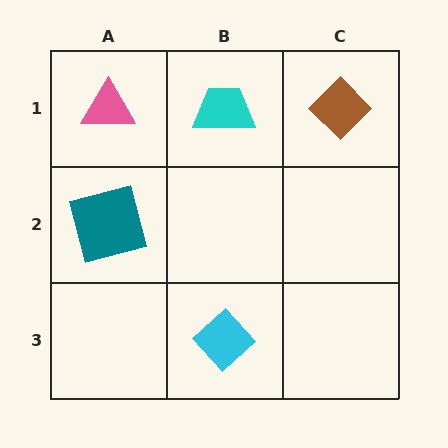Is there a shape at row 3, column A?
No, that cell is empty.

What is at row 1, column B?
A cyan trapezoid.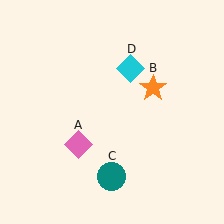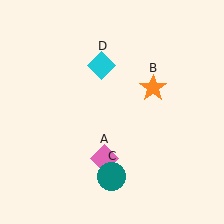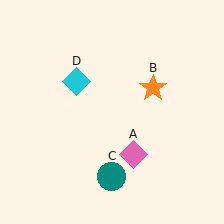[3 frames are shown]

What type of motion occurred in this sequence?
The pink diamond (object A), cyan diamond (object D) rotated counterclockwise around the center of the scene.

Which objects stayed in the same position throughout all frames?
Orange star (object B) and teal circle (object C) remained stationary.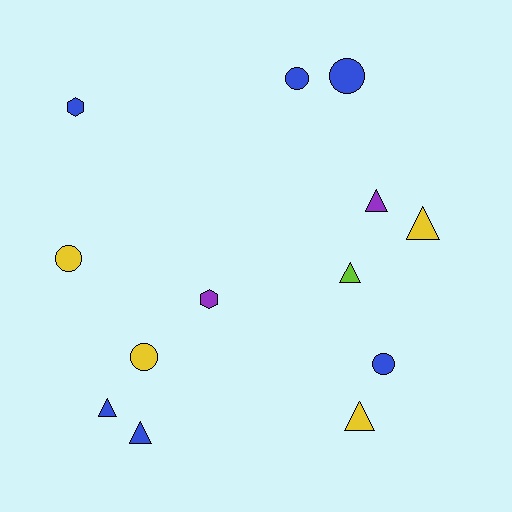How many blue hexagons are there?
There is 1 blue hexagon.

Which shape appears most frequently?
Triangle, with 6 objects.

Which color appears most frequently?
Blue, with 6 objects.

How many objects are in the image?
There are 13 objects.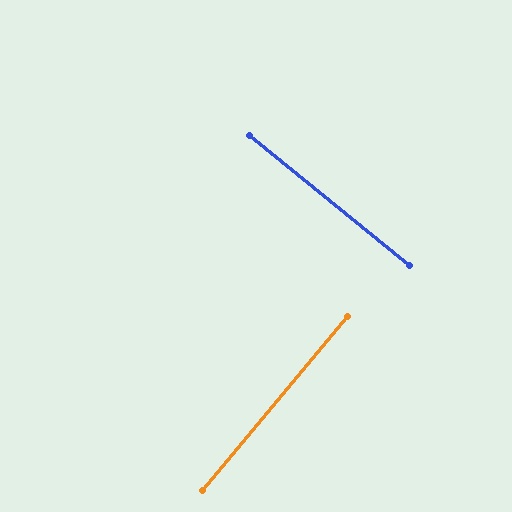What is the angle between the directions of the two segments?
Approximately 89 degrees.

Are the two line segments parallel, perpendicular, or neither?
Perpendicular — they meet at approximately 89°.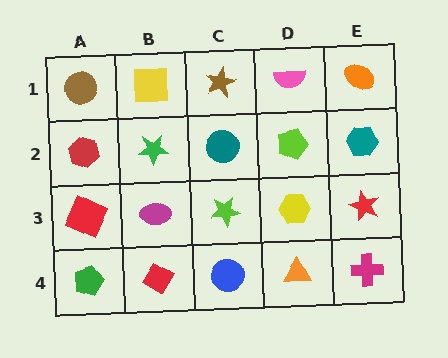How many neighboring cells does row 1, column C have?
3.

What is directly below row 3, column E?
A magenta cross.